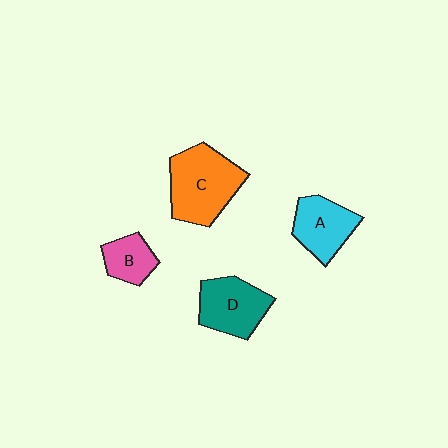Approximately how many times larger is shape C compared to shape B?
Approximately 2.2 times.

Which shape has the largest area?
Shape C (orange).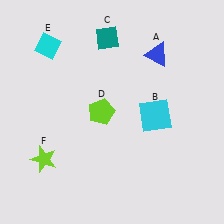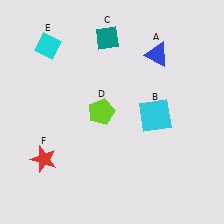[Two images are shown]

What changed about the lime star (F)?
In Image 1, F is lime. In Image 2, it changed to red.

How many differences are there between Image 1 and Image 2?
There is 1 difference between the two images.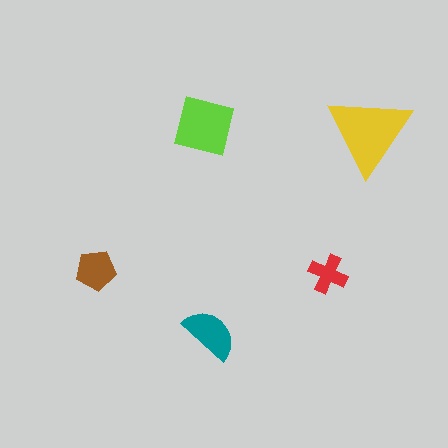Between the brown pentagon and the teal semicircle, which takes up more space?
The teal semicircle.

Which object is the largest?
The yellow triangle.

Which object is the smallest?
The red cross.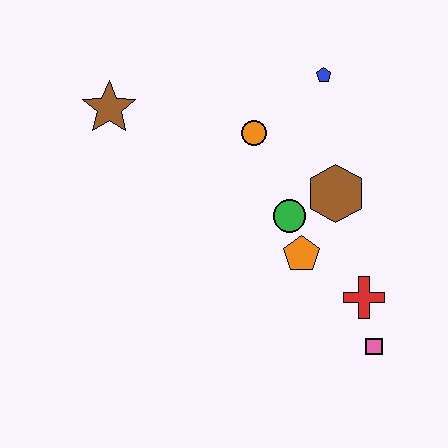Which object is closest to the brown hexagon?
The green circle is closest to the brown hexagon.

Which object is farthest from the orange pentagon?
The brown star is farthest from the orange pentagon.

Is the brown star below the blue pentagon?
Yes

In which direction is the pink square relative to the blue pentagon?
The pink square is below the blue pentagon.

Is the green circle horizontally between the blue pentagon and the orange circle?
Yes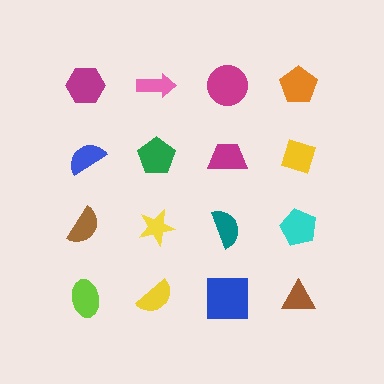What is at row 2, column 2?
A green pentagon.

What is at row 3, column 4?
A cyan pentagon.